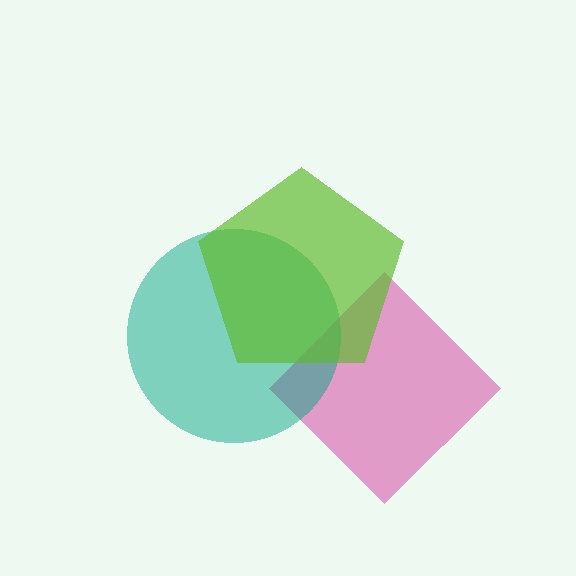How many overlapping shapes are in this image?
There are 3 overlapping shapes in the image.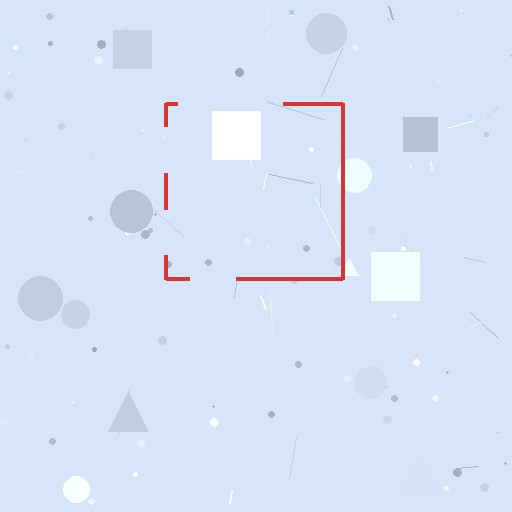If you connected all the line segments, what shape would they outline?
They would outline a square.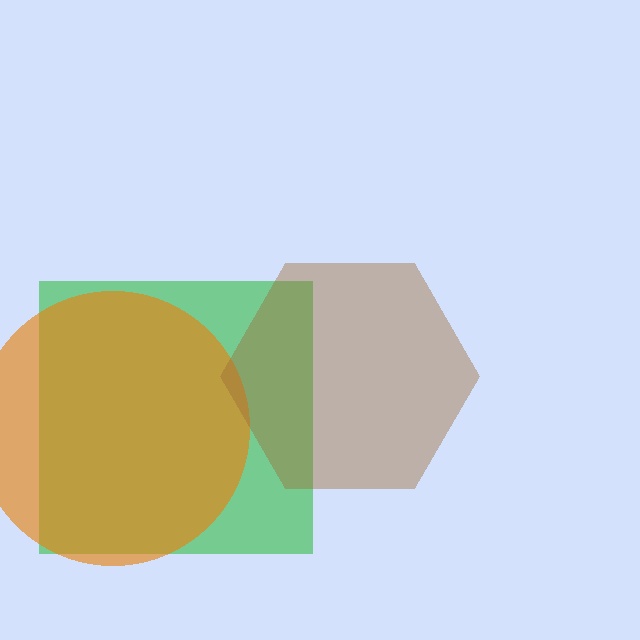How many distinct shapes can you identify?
There are 3 distinct shapes: a green square, an orange circle, a brown hexagon.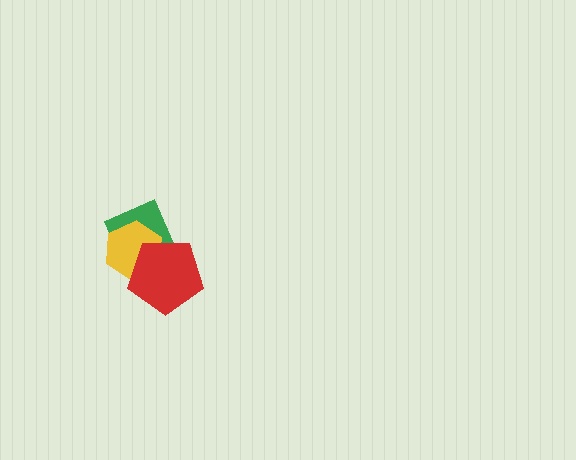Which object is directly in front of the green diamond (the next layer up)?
The yellow hexagon is directly in front of the green diamond.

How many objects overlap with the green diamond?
2 objects overlap with the green diamond.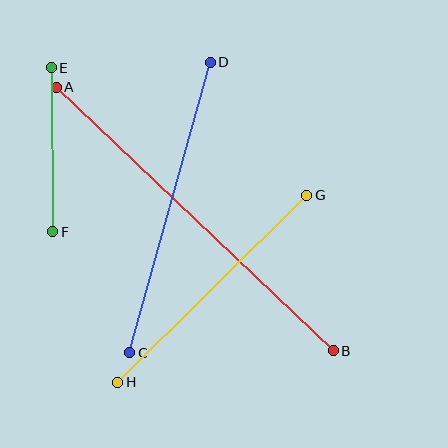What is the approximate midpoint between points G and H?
The midpoint is at approximately (212, 289) pixels.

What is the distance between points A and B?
The distance is approximately 382 pixels.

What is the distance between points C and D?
The distance is approximately 301 pixels.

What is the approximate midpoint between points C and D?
The midpoint is at approximately (170, 207) pixels.